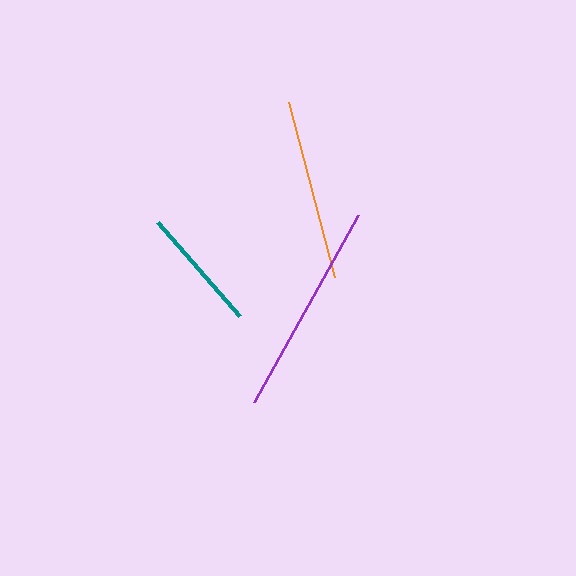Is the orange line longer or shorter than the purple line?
The purple line is longer than the orange line.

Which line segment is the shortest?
The teal line is the shortest at approximately 124 pixels.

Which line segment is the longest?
The purple line is the longest at approximately 215 pixels.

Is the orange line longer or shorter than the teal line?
The orange line is longer than the teal line.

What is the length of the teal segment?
The teal segment is approximately 124 pixels long.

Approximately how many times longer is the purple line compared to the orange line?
The purple line is approximately 1.2 times the length of the orange line.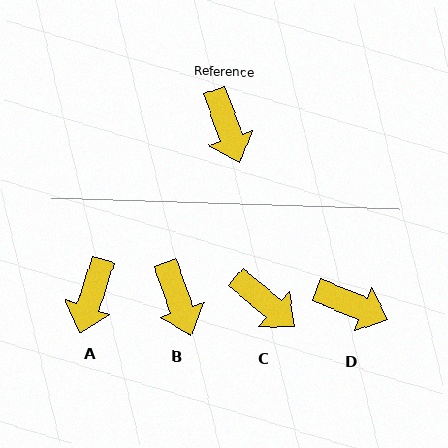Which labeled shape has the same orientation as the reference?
B.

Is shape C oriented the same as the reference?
No, it is off by about 30 degrees.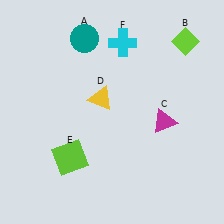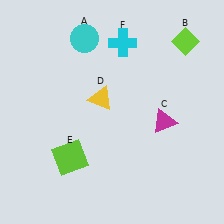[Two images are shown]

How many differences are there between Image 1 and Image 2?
There is 1 difference between the two images.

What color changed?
The circle (A) changed from teal in Image 1 to cyan in Image 2.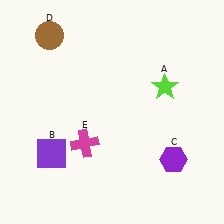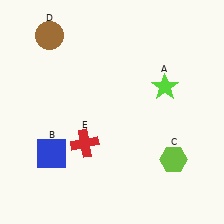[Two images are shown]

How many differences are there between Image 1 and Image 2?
There are 3 differences between the two images.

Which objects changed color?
B changed from purple to blue. C changed from purple to lime. E changed from magenta to red.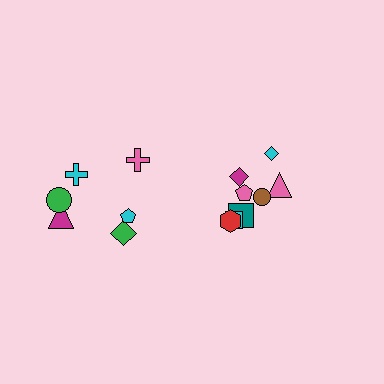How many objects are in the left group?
There are 6 objects.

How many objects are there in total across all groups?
There are 14 objects.